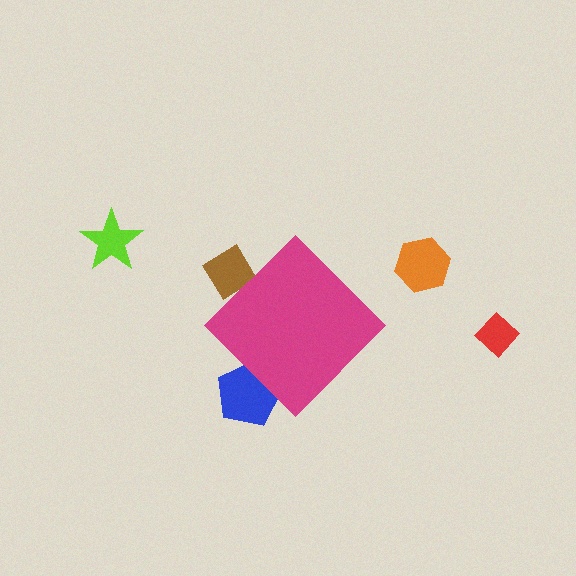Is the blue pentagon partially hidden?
Yes, the blue pentagon is partially hidden behind the magenta diamond.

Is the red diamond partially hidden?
No, the red diamond is fully visible.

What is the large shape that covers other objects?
A magenta diamond.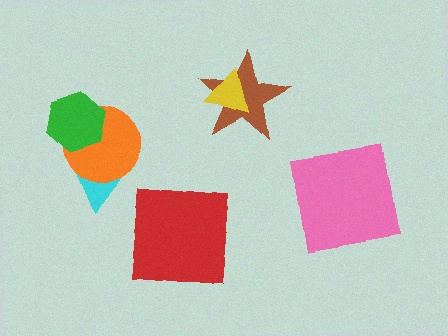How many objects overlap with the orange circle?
2 objects overlap with the orange circle.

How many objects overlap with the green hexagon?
2 objects overlap with the green hexagon.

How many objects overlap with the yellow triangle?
1 object overlaps with the yellow triangle.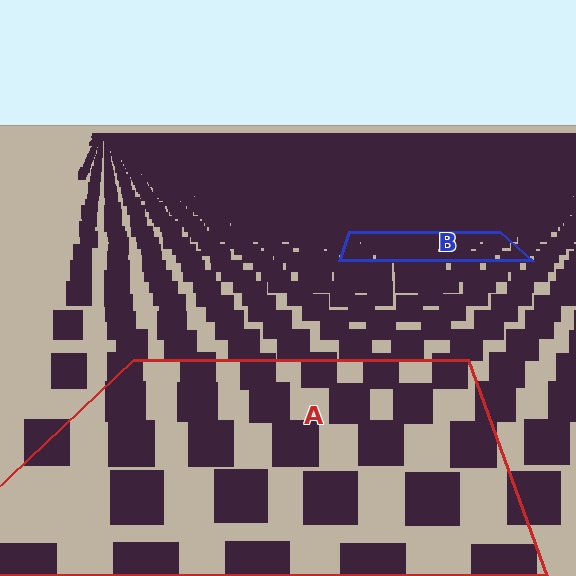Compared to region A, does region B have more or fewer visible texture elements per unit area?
Region B has more texture elements per unit area — they are packed more densely because it is farther away.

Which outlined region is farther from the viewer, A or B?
Region B is farther from the viewer — the texture elements inside it appear smaller and more densely packed.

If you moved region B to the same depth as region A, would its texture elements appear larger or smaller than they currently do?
They would appear larger. At a closer depth, the same texture elements are projected at a bigger on-screen size.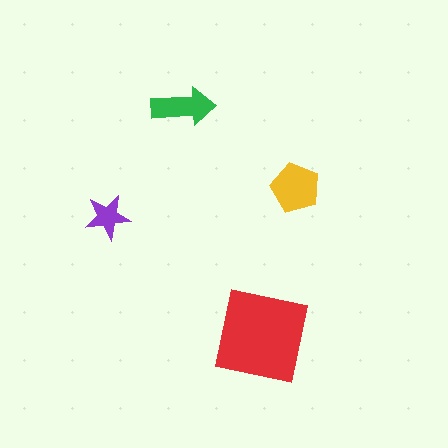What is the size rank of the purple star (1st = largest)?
4th.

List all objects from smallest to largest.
The purple star, the green arrow, the yellow pentagon, the red square.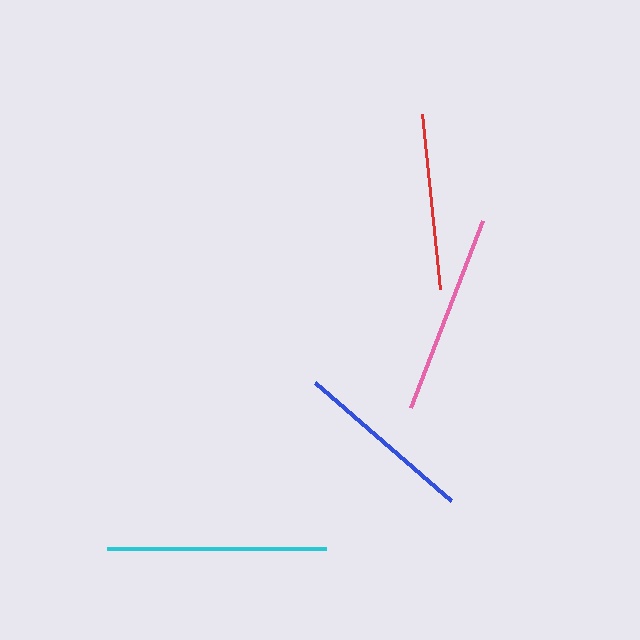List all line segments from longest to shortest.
From longest to shortest: cyan, pink, blue, red.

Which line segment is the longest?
The cyan line is the longest at approximately 219 pixels.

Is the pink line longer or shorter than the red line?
The pink line is longer than the red line.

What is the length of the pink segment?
The pink segment is approximately 201 pixels long.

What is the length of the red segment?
The red segment is approximately 176 pixels long.